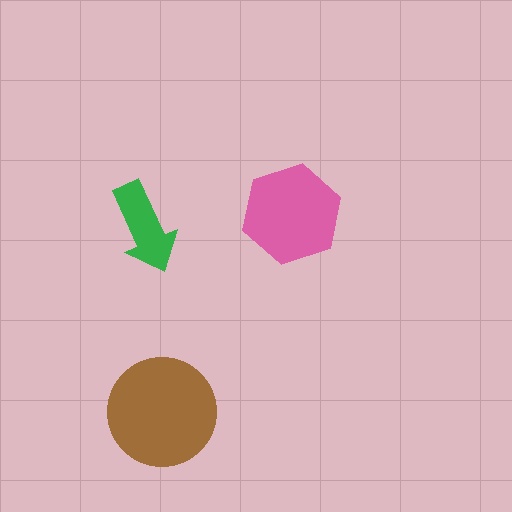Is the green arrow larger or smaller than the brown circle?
Smaller.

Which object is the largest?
The brown circle.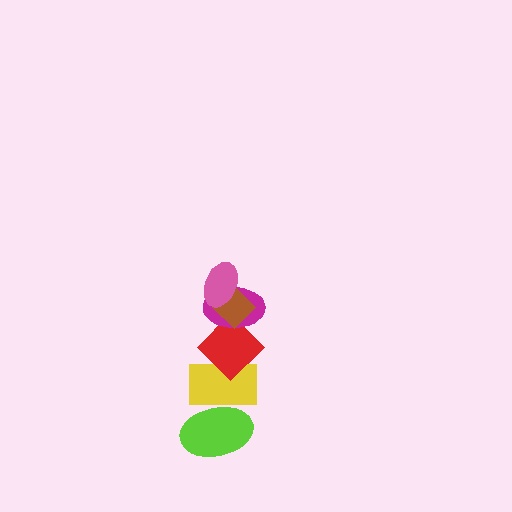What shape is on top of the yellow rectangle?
The red diamond is on top of the yellow rectangle.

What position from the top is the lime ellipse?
The lime ellipse is 6th from the top.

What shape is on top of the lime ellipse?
The yellow rectangle is on top of the lime ellipse.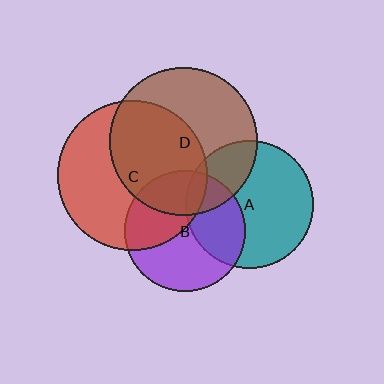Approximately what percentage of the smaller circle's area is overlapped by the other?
Approximately 5%.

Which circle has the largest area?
Circle C (red).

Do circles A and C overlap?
Yes.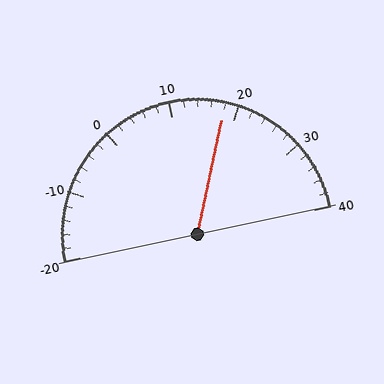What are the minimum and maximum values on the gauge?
The gauge ranges from -20 to 40.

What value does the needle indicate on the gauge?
The needle indicates approximately 18.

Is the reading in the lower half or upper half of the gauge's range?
The reading is in the upper half of the range (-20 to 40).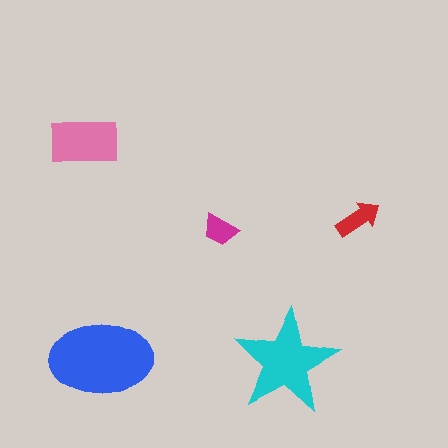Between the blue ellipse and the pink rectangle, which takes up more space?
The blue ellipse.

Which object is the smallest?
The magenta trapezoid.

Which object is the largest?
The blue ellipse.